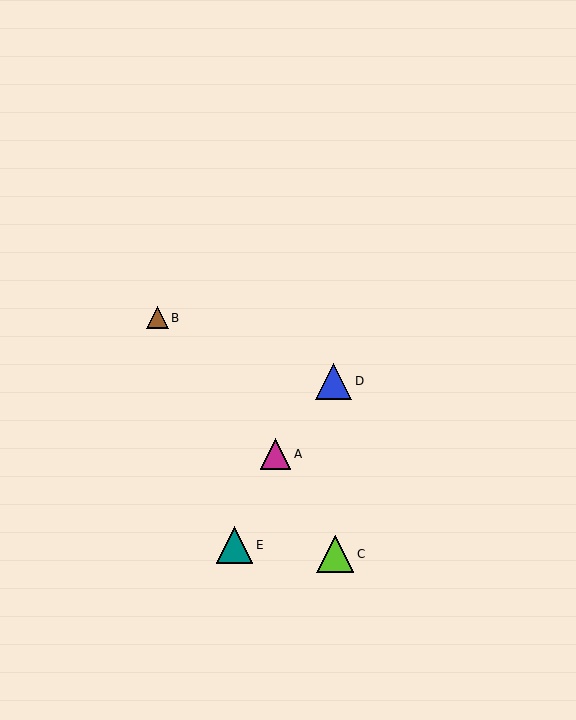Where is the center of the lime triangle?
The center of the lime triangle is at (335, 554).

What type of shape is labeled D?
Shape D is a blue triangle.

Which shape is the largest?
The lime triangle (labeled C) is the largest.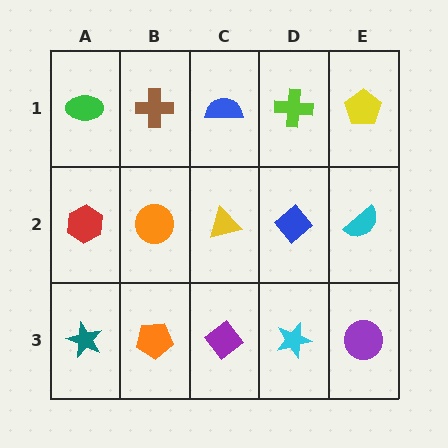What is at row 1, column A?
A green ellipse.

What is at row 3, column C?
A purple diamond.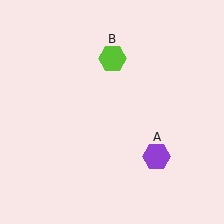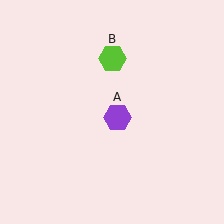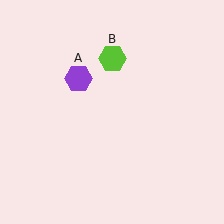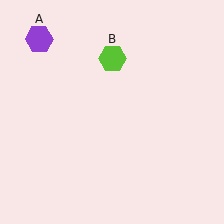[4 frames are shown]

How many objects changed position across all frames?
1 object changed position: purple hexagon (object A).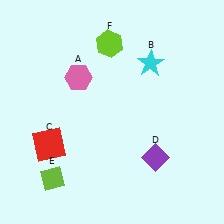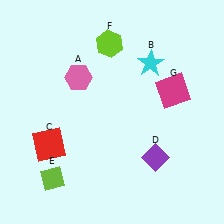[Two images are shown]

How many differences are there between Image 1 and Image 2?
There is 1 difference between the two images.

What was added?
A magenta square (G) was added in Image 2.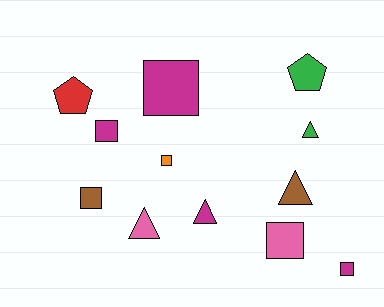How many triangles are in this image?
There are 4 triangles.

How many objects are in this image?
There are 12 objects.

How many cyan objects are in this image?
There are no cyan objects.